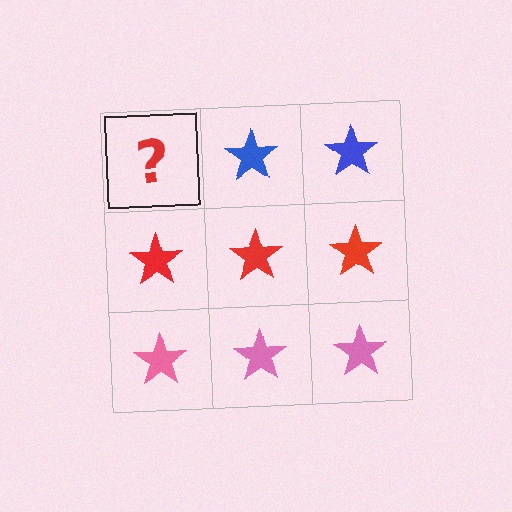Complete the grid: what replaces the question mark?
The question mark should be replaced with a blue star.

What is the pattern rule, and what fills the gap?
The rule is that each row has a consistent color. The gap should be filled with a blue star.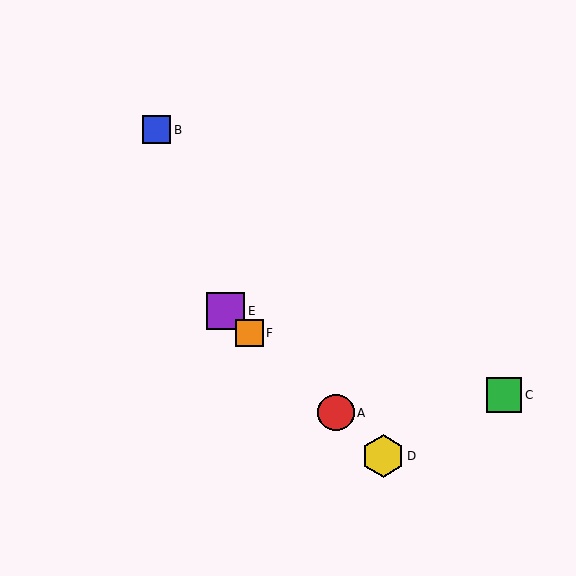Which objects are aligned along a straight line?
Objects A, D, E, F are aligned along a straight line.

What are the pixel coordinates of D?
Object D is at (383, 456).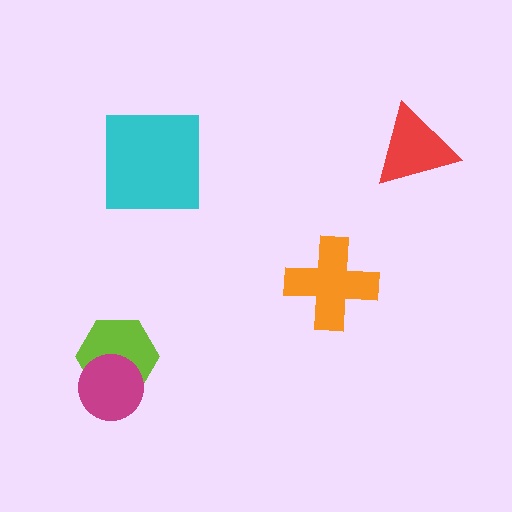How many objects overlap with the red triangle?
0 objects overlap with the red triangle.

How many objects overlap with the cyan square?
0 objects overlap with the cyan square.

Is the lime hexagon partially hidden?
Yes, it is partially covered by another shape.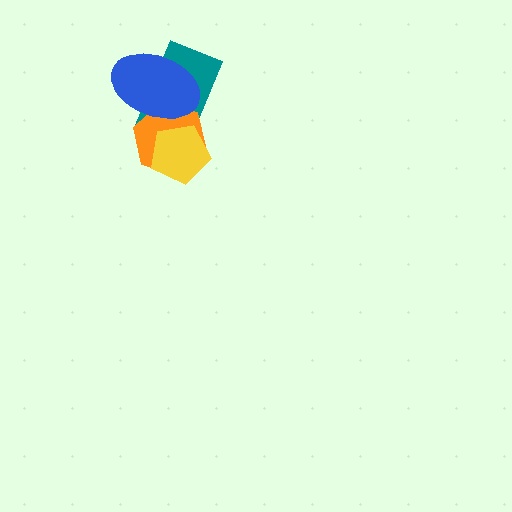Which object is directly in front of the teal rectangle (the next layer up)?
The orange hexagon is directly in front of the teal rectangle.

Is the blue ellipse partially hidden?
No, no other shape covers it.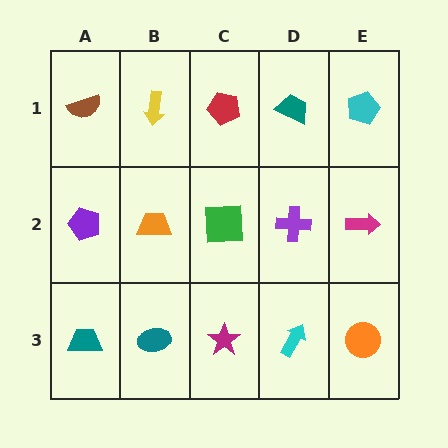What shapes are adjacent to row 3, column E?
A magenta arrow (row 2, column E), a cyan arrow (row 3, column D).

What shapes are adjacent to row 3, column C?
A green square (row 2, column C), a teal ellipse (row 3, column B), a cyan arrow (row 3, column D).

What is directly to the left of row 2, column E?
A purple cross.